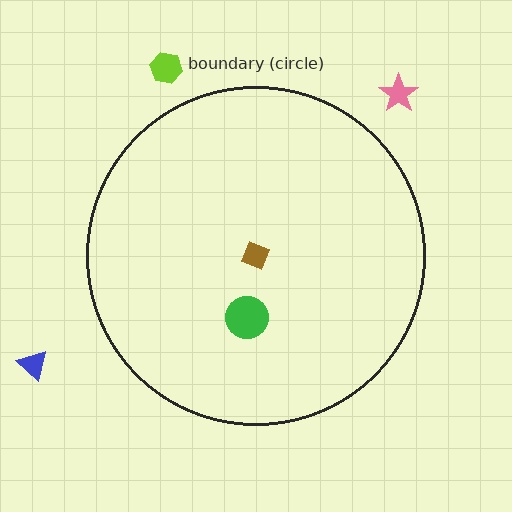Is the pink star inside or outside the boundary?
Outside.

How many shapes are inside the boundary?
2 inside, 3 outside.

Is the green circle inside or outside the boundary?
Inside.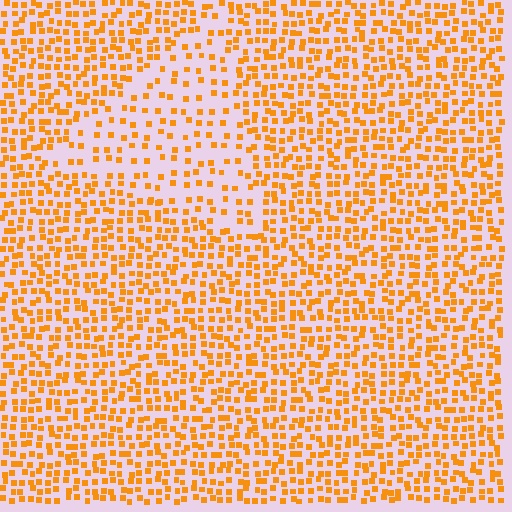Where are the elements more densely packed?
The elements are more densely packed outside the triangle boundary.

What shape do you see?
I see a triangle.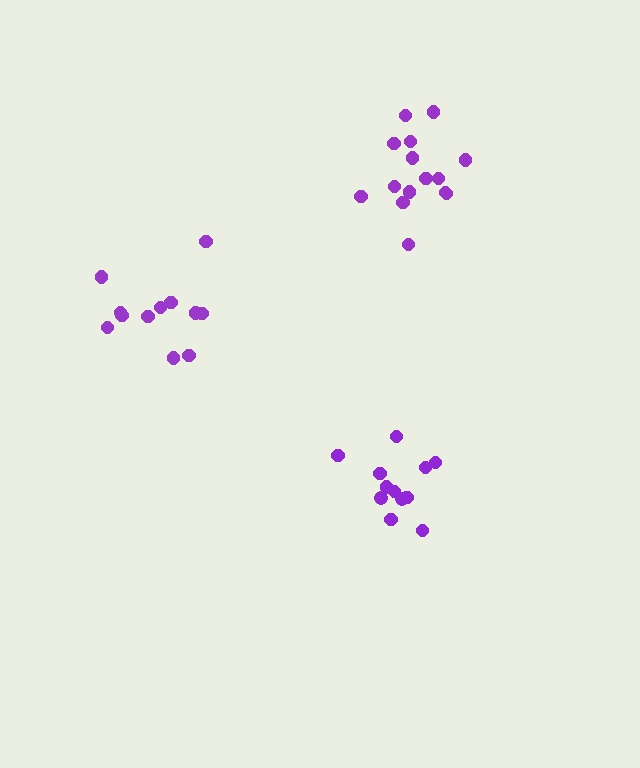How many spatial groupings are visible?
There are 3 spatial groupings.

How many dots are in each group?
Group 1: 12 dots, Group 2: 12 dots, Group 3: 15 dots (39 total).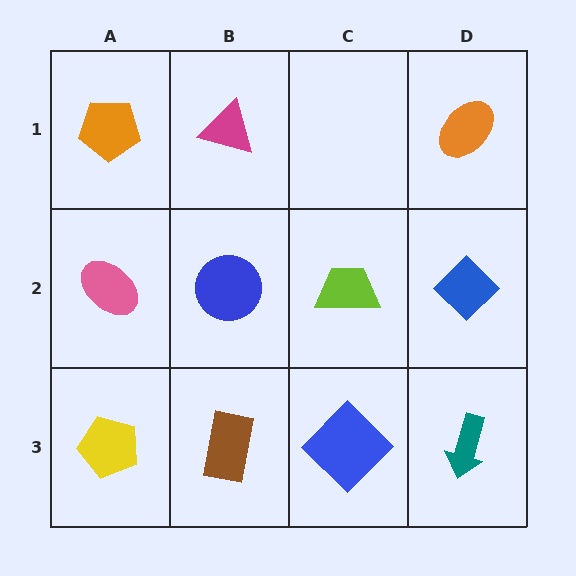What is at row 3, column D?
A teal arrow.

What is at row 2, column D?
A blue diamond.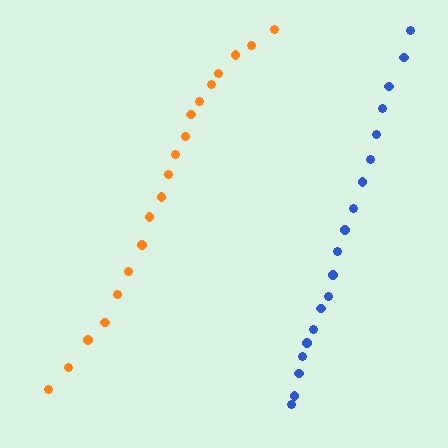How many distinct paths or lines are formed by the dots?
There are 2 distinct paths.